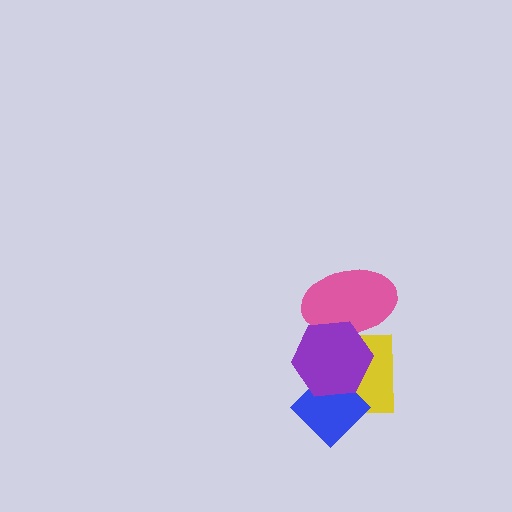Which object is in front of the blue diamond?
The purple hexagon is in front of the blue diamond.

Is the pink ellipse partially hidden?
Yes, it is partially covered by another shape.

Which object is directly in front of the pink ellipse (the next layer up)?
The yellow square is directly in front of the pink ellipse.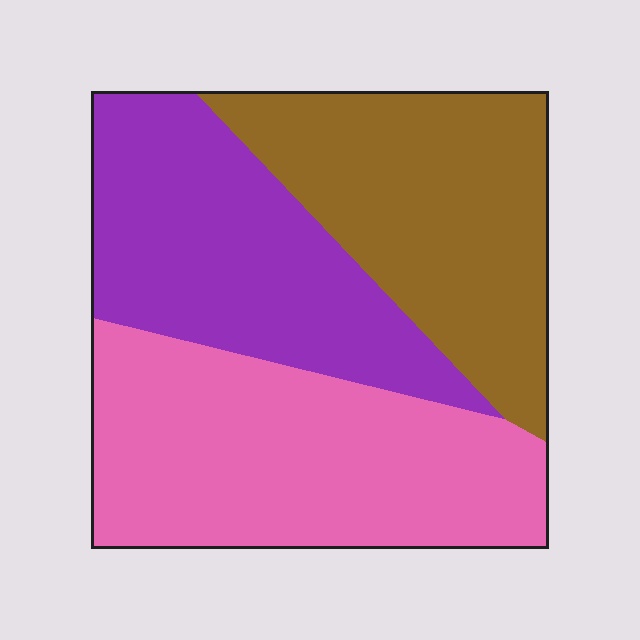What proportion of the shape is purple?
Purple takes up between a quarter and a half of the shape.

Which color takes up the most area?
Pink, at roughly 40%.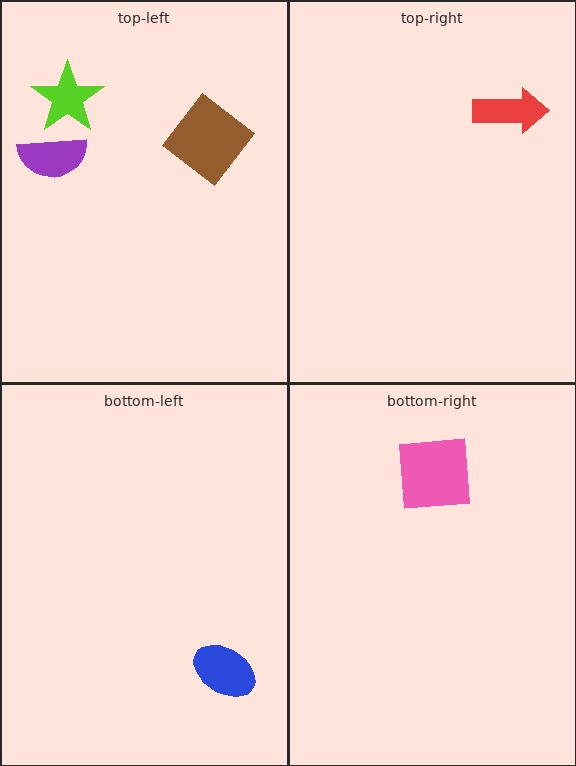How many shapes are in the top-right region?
1.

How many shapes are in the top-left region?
3.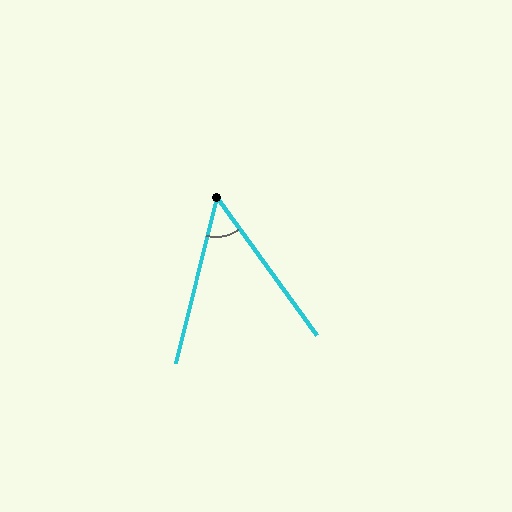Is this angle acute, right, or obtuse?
It is acute.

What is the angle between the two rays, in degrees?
Approximately 50 degrees.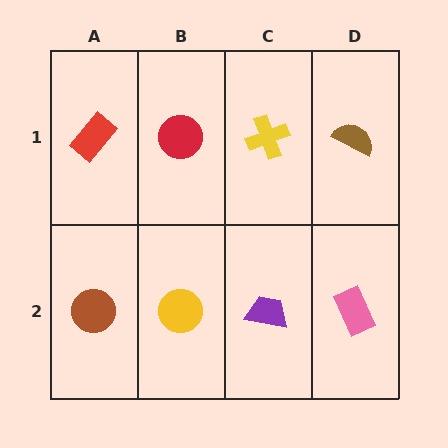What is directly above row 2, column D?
A brown semicircle.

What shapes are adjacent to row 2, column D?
A brown semicircle (row 1, column D), a purple trapezoid (row 2, column C).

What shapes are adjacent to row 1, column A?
A brown circle (row 2, column A), a red circle (row 1, column B).